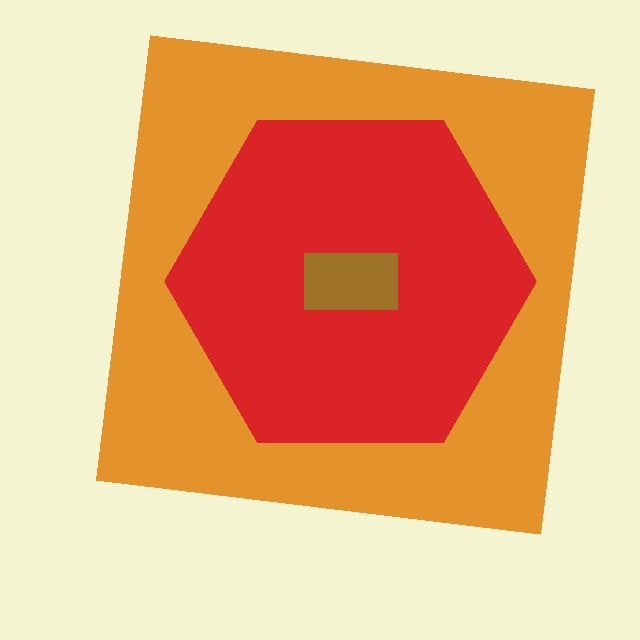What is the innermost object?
The brown rectangle.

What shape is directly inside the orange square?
The red hexagon.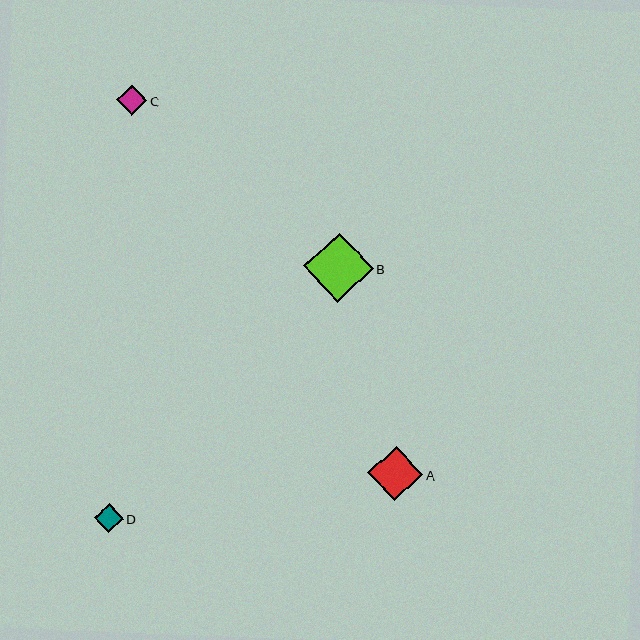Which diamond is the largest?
Diamond B is the largest with a size of approximately 69 pixels.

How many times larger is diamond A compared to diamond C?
Diamond A is approximately 1.8 times the size of diamond C.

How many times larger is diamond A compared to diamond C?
Diamond A is approximately 1.8 times the size of diamond C.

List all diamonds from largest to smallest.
From largest to smallest: B, A, C, D.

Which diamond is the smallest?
Diamond D is the smallest with a size of approximately 29 pixels.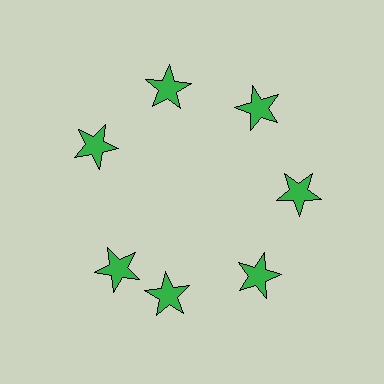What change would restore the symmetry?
The symmetry would be restored by rotating it back into even spacing with its neighbors so that all 7 stars sit at equal angles and equal distance from the center.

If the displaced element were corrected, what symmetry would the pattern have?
It would have 7-fold rotational symmetry — the pattern would map onto itself every 51 degrees.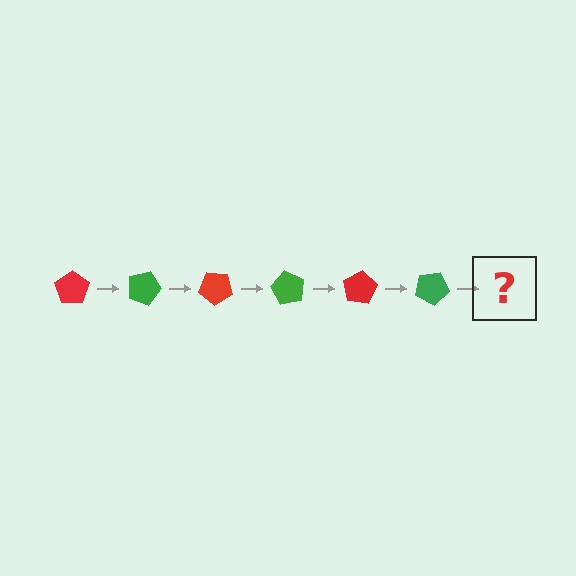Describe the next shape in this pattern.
It should be a red pentagon, rotated 120 degrees from the start.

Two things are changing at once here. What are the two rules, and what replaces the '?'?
The two rules are that it rotates 20 degrees each step and the color cycles through red and green. The '?' should be a red pentagon, rotated 120 degrees from the start.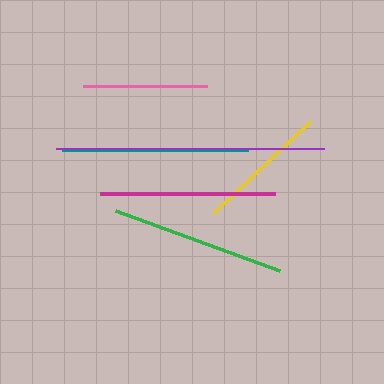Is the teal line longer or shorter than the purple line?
The purple line is longer than the teal line.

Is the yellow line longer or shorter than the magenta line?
The magenta line is longer than the yellow line.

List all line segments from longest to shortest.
From longest to shortest: purple, teal, magenta, green, yellow, pink.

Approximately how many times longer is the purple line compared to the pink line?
The purple line is approximately 2.2 times the length of the pink line.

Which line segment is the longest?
The purple line is the longest at approximately 268 pixels.